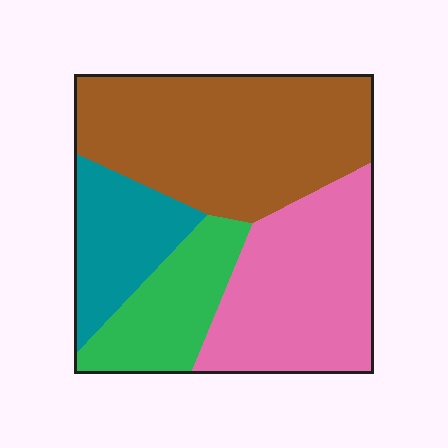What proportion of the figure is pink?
Pink takes up about one third (1/3) of the figure.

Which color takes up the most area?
Brown, at roughly 40%.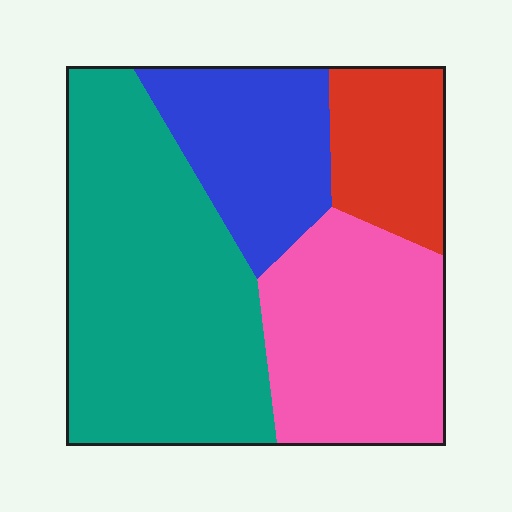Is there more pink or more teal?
Teal.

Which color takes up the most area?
Teal, at roughly 40%.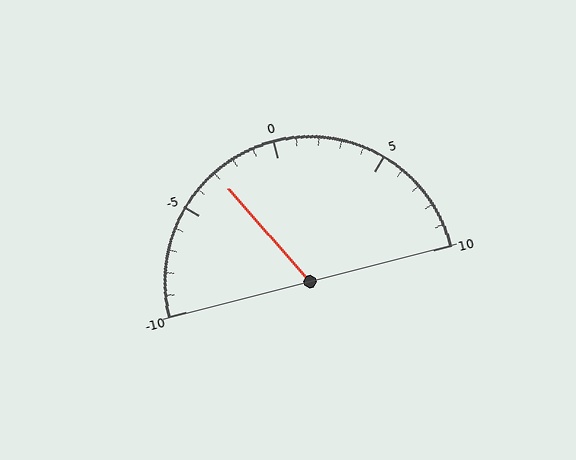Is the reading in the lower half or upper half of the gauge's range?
The reading is in the lower half of the range (-10 to 10).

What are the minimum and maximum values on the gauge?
The gauge ranges from -10 to 10.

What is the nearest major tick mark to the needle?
The nearest major tick mark is -5.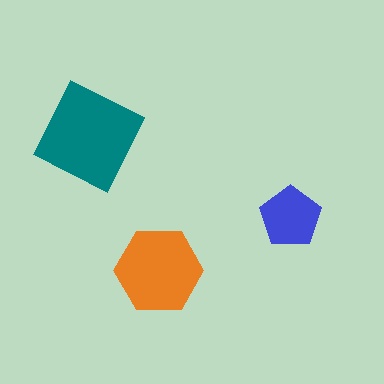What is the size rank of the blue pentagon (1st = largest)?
3rd.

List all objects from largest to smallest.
The teal square, the orange hexagon, the blue pentagon.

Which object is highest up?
The teal square is topmost.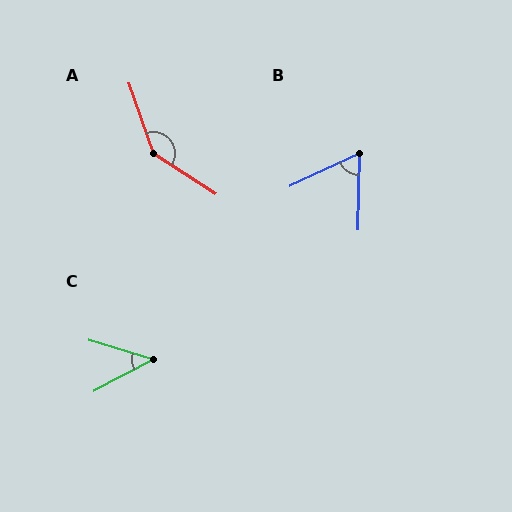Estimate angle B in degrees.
Approximately 64 degrees.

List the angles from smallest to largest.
C (44°), B (64°), A (143°).